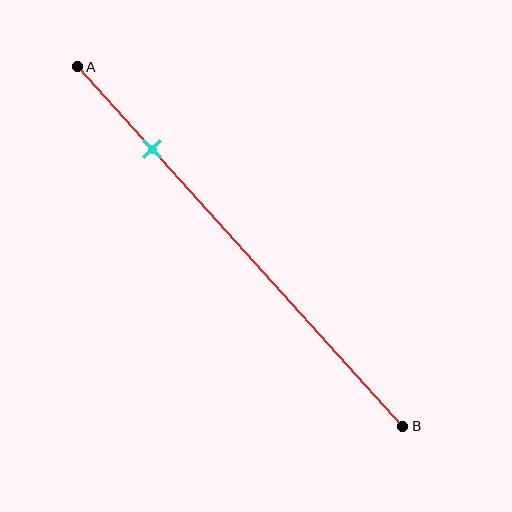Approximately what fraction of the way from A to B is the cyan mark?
The cyan mark is approximately 25% of the way from A to B.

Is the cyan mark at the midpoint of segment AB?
No, the mark is at about 25% from A, not at the 50% midpoint.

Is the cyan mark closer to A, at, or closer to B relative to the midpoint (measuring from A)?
The cyan mark is closer to point A than the midpoint of segment AB.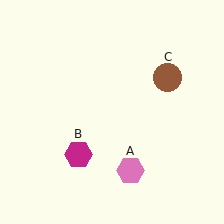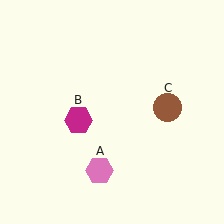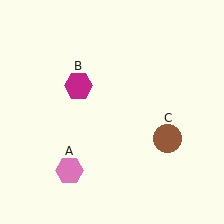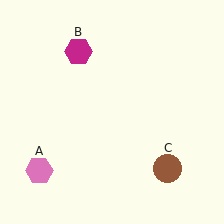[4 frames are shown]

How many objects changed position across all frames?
3 objects changed position: pink hexagon (object A), magenta hexagon (object B), brown circle (object C).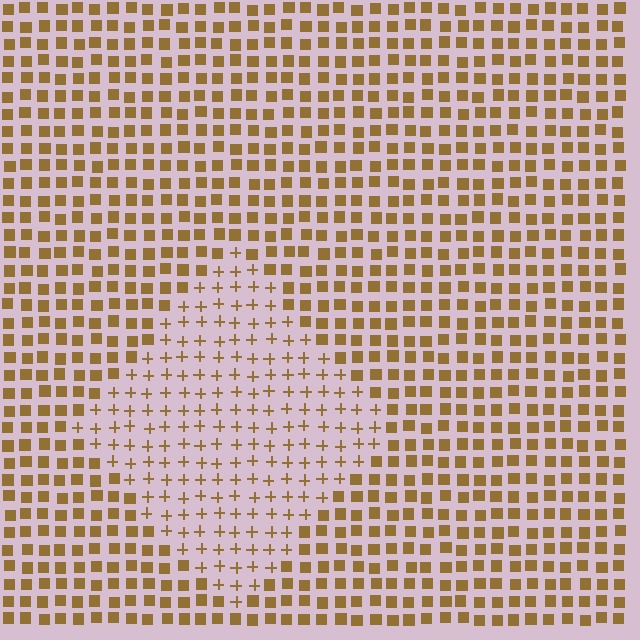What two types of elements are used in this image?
The image uses plus signs inside the diamond region and squares outside it.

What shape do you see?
I see a diamond.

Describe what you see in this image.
The image is filled with small brown elements arranged in a uniform grid. A diamond-shaped region contains plus signs, while the surrounding area contains squares. The boundary is defined purely by the change in element shape.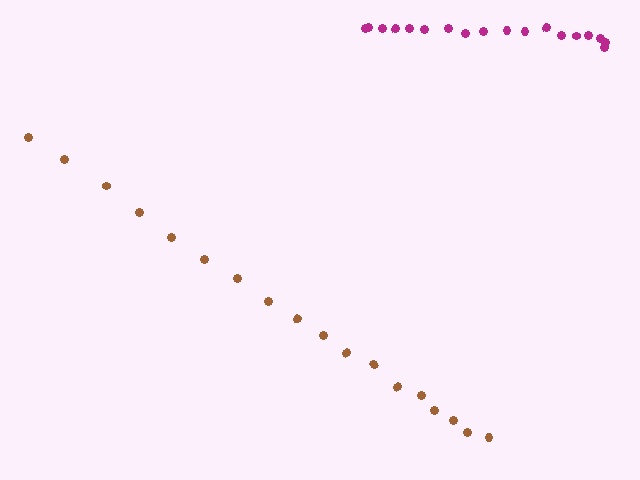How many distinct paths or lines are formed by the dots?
There are 2 distinct paths.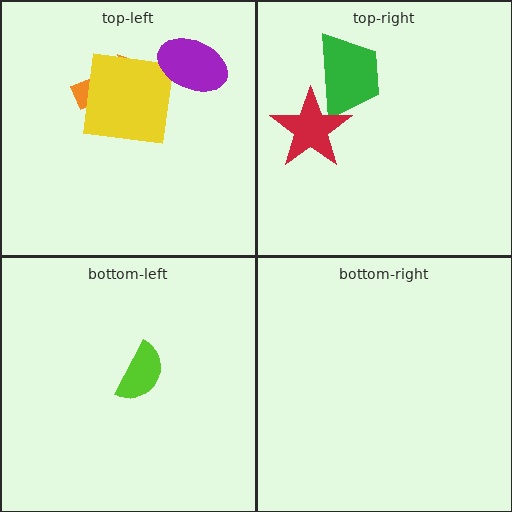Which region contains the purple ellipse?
The top-left region.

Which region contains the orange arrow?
The top-left region.